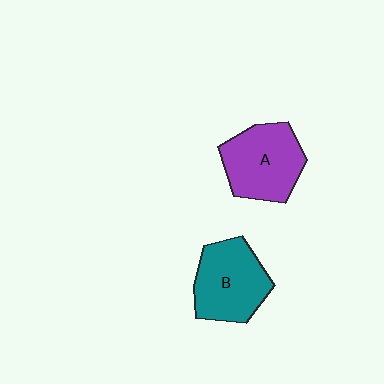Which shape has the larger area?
Shape A (purple).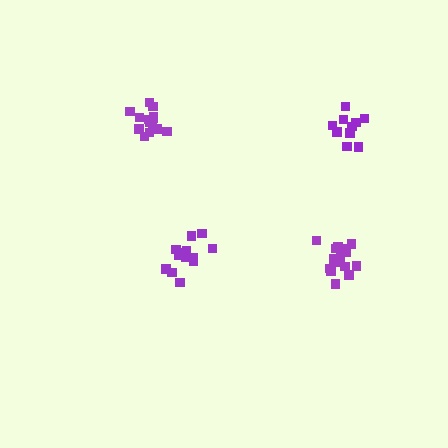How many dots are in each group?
Group 1: 14 dots, Group 2: 13 dots, Group 3: 10 dots, Group 4: 15 dots (52 total).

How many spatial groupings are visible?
There are 4 spatial groupings.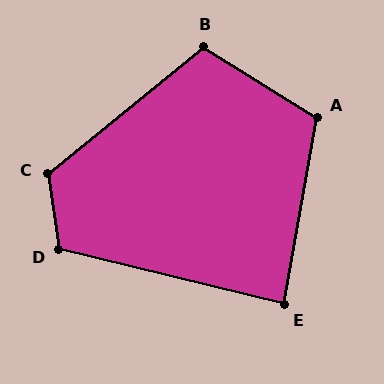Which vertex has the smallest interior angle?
E, at approximately 86 degrees.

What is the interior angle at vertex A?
Approximately 112 degrees (obtuse).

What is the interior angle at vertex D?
Approximately 112 degrees (obtuse).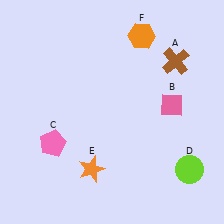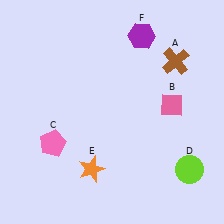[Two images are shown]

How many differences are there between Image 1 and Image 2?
There is 1 difference between the two images.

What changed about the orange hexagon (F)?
In Image 1, F is orange. In Image 2, it changed to purple.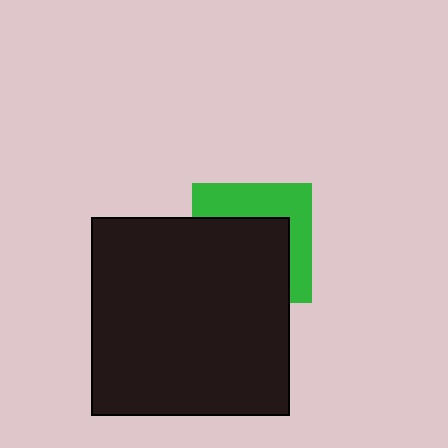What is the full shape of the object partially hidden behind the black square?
The partially hidden object is a green square.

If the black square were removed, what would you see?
You would see the complete green square.